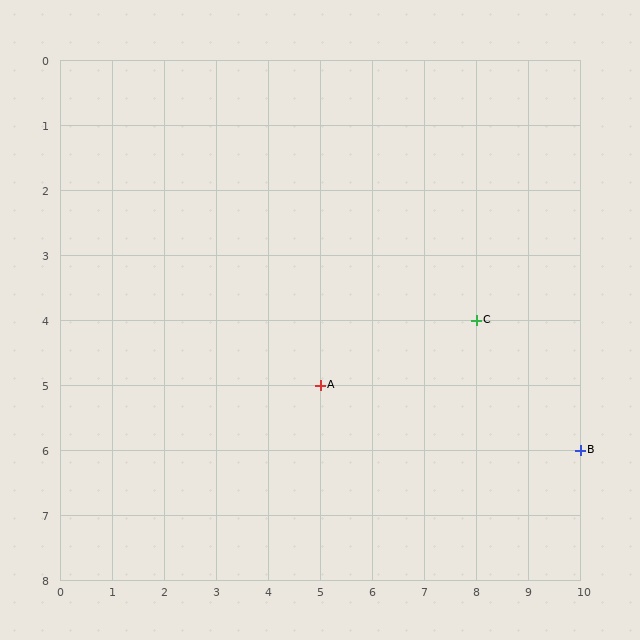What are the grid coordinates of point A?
Point A is at grid coordinates (5, 5).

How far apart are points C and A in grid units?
Points C and A are 3 columns and 1 row apart (about 3.2 grid units diagonally).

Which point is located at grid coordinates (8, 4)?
Point C is at (8, 4).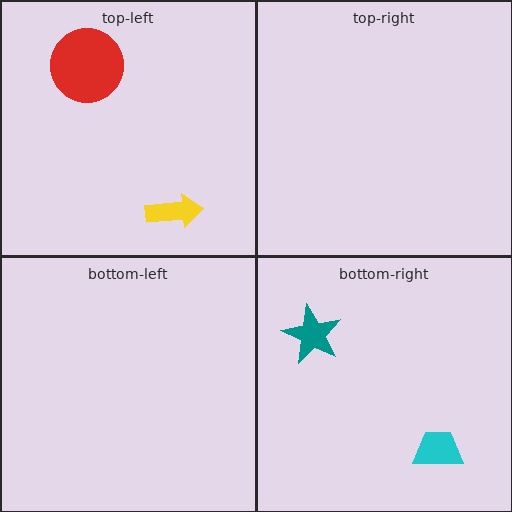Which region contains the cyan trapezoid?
The bottom-right region.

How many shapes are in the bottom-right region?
2.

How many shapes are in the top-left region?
2.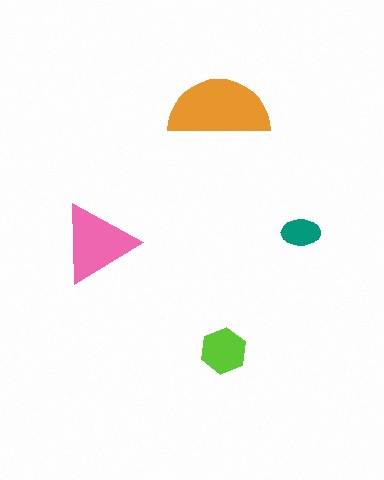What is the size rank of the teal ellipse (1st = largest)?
4th.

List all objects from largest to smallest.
The orange semicircle, the pink triangle, the lime hexagon, the teal ellipse.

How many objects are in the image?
There are 4 objects in the image.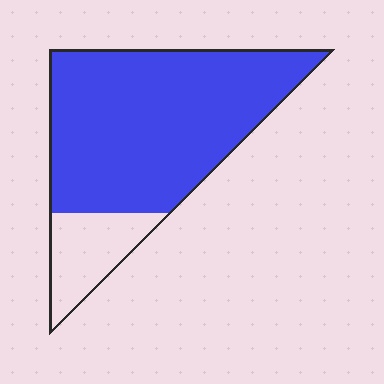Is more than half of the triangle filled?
Yes.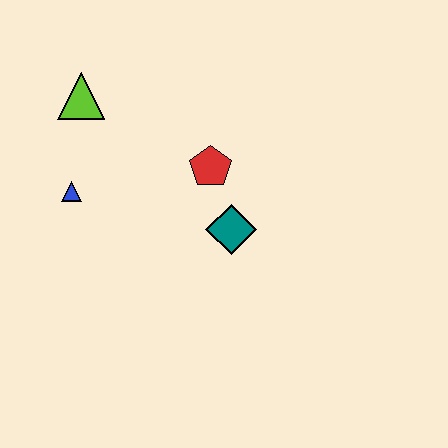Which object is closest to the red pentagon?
The teal diamond is closest to the red pentagon.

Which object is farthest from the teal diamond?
The lime triangle is farthest from the teal diamond.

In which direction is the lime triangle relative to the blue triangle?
The lime triangle is above the blue triangle.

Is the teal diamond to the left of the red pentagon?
No